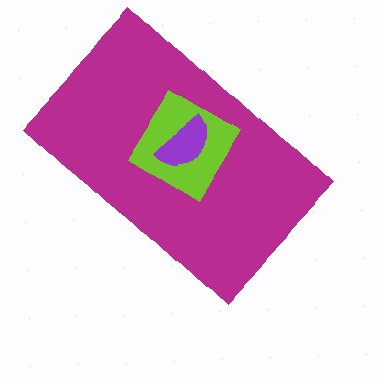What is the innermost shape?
The purple semicircle.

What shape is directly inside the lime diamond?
The purple semicircle.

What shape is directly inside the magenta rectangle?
The lime diamond.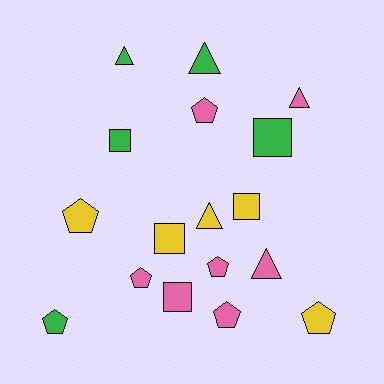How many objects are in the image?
There are 17 objects.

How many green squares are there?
There are 2 green squares.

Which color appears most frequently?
Pink, with 7 objects.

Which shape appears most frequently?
Pentagon, with 7 objects.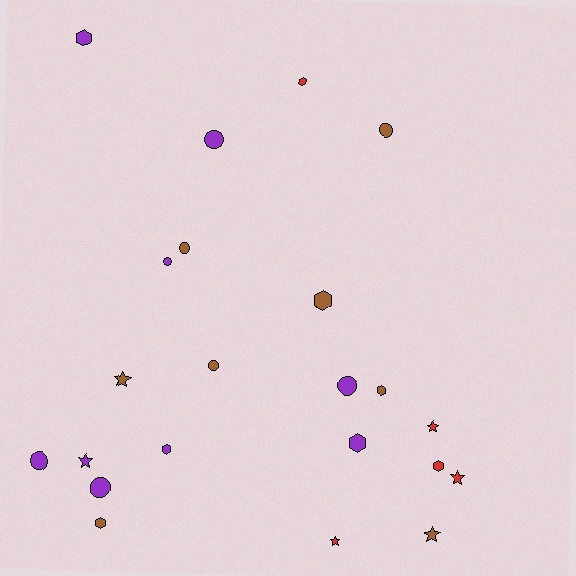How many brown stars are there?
There are 2 brown stars.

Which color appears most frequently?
Purple, with 9 objects.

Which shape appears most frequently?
Hexagon, with 8 objects.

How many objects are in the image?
There are 22 objects.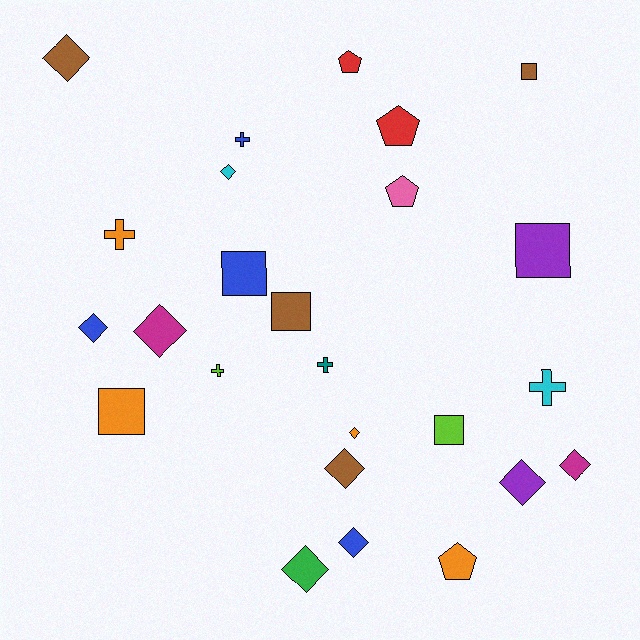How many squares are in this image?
There are 6 squares.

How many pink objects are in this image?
There is 1 pink object.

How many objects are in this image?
There are 25 objects.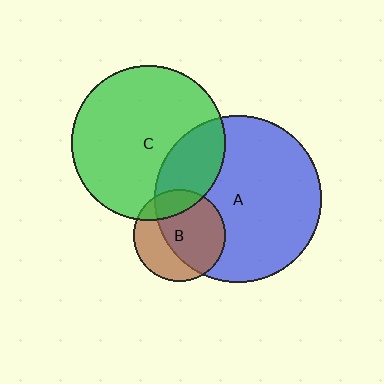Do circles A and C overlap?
Yes.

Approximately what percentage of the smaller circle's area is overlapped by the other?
Approximately 25%.